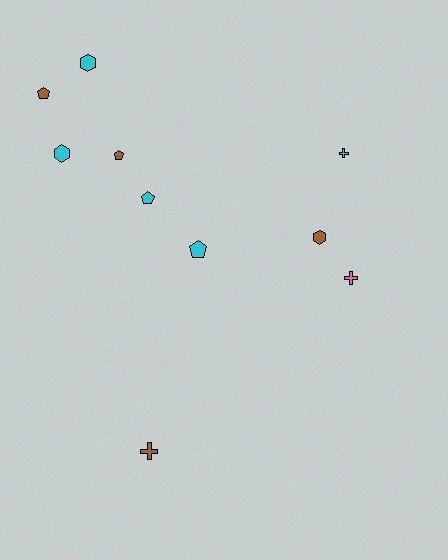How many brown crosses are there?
There is 1 brown cross.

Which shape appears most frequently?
Pentagon, with 4 objects.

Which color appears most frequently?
Cyan, with 5 objects.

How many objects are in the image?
There are 10 objects.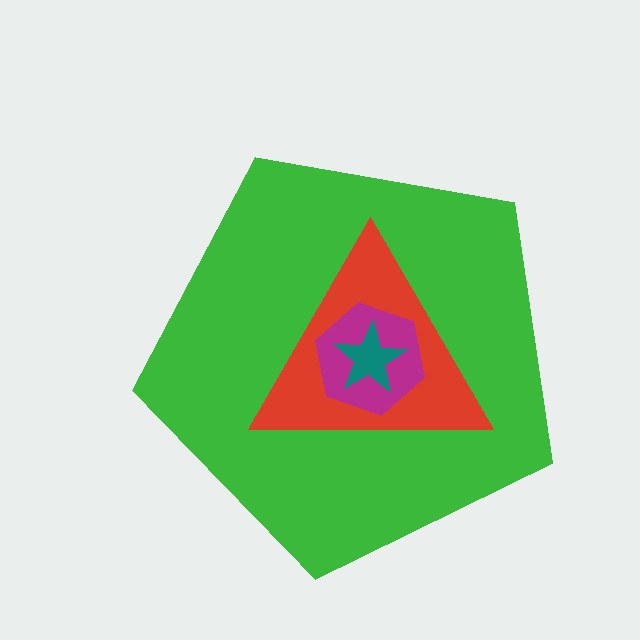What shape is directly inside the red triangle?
The magenta hexagon.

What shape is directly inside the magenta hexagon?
The teal star.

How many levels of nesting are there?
4.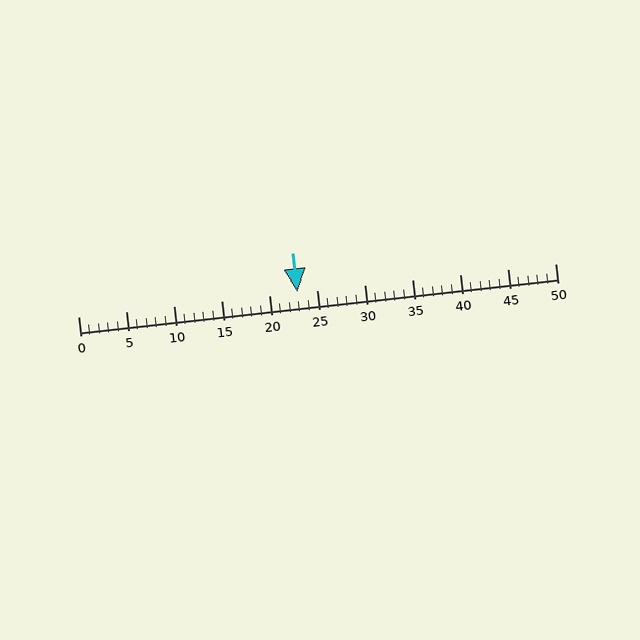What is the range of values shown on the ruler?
The ruler shows values from 0 to 50.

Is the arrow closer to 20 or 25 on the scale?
The arrow is closer to 25.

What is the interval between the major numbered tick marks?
The major tick marks are spaced 5 units apart.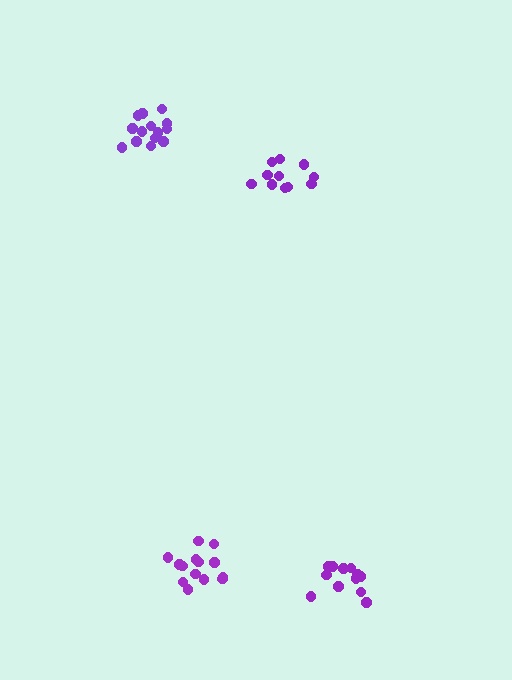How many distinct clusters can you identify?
There are 4 distinct clusters.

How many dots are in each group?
Group 1: 13 dots, Group 2: 14 dots, Group 3: 14 dots, Group 4: 11 dots (52 total).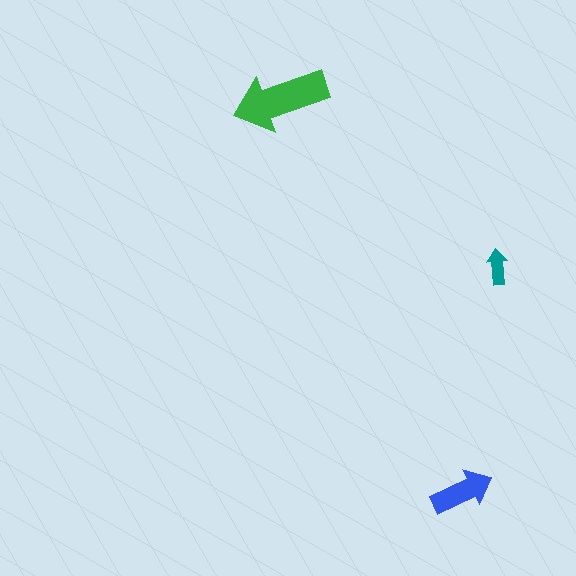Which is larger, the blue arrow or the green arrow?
The green one.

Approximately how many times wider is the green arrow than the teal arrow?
About 2.5 times wider.